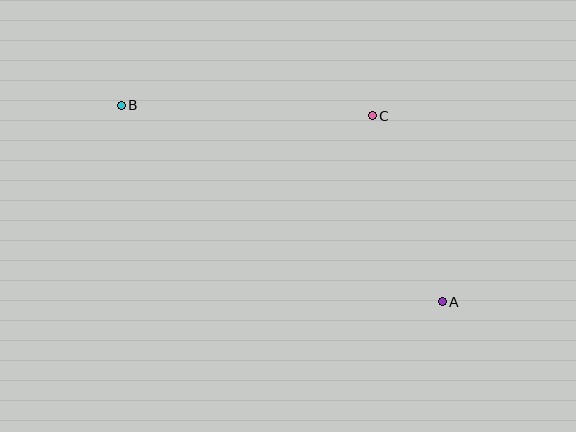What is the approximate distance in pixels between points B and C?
The distance between B and C is approximately 251 pixels.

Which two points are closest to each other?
Points A and C are closest to each other.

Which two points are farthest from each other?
Points A and B are farthest from each other.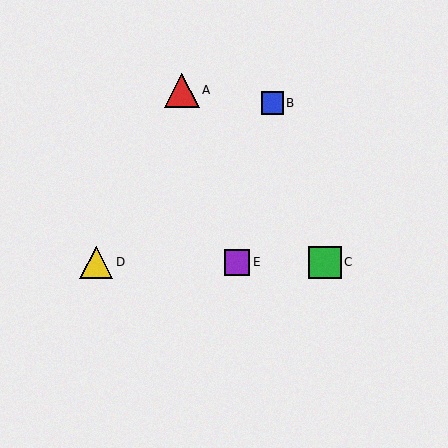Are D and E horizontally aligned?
Yes, both are at y≈263.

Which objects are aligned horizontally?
Objects C, D, E are aligned horizontally.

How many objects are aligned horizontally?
3 objects (C, D, E) are aligned horizontally.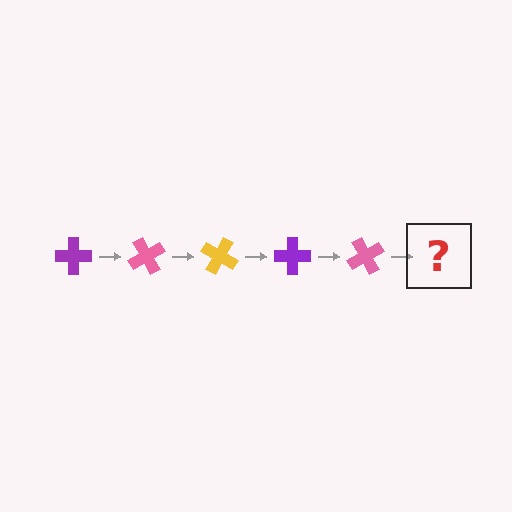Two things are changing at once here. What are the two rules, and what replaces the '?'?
The two rules are that it rotates 60 degrees each step and the color cycles through purple, pink, and yellow. The '?' should be a yellow cross, rotated 300 degrees from the start.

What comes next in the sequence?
The next element should be a yellow cross, rotated 300 degrees from the start.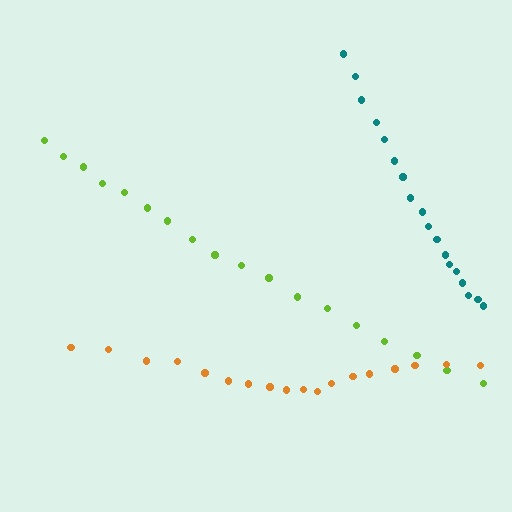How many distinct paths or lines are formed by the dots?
There are 3 distinct paths.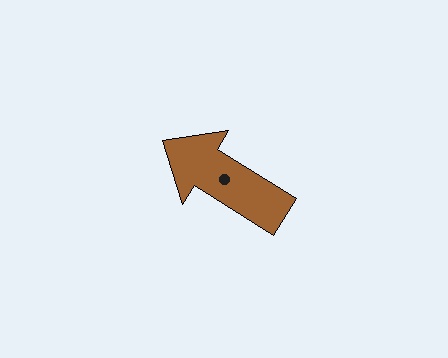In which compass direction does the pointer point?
Northwest.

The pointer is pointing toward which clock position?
Roughly 10 o'clock.